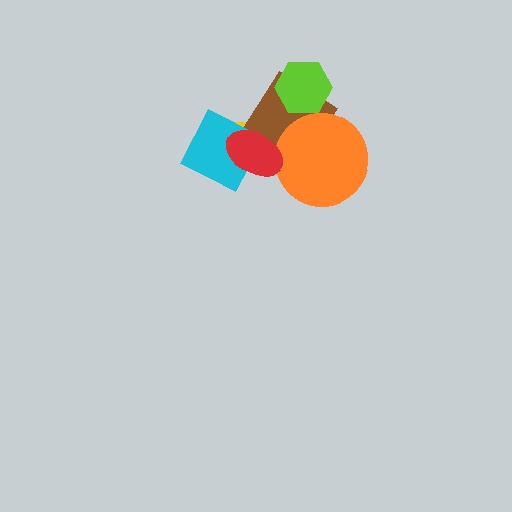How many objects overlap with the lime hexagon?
1 object overlaps with the lime hexagon.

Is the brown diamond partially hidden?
Yes, it is partially covered by another shape.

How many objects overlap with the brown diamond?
5 objects overlap with the brown diamond.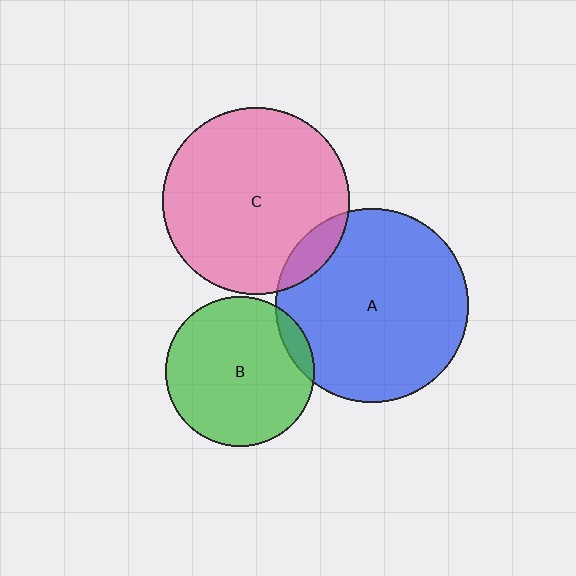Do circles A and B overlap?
Yes.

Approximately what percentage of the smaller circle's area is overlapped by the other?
Approximately 10%.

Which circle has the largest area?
Circle A (blue).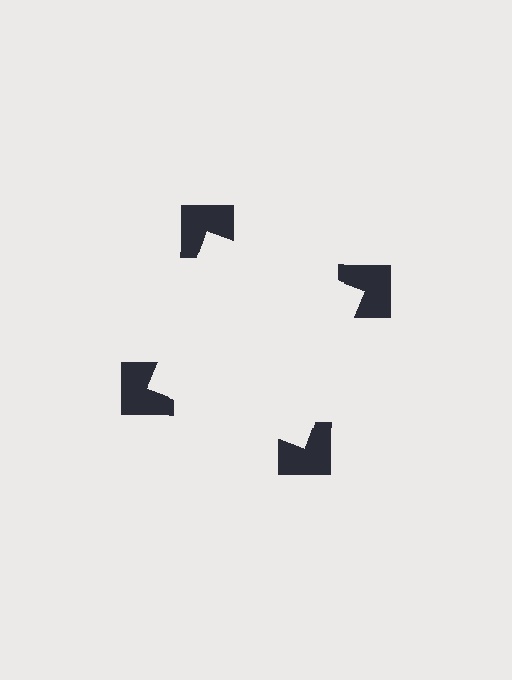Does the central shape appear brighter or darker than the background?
It typically appears slightly brighter than the background, even though no actual brightness change is drawn.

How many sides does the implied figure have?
4 sides.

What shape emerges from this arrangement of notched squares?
An illusory square — its edges are inferred from the aligned wedge cuts in the notched squares, not physically drawn.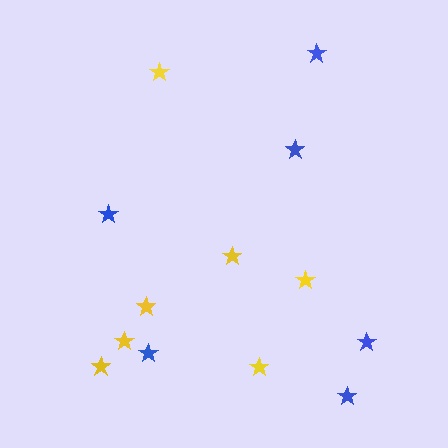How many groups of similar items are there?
There are 2 groups: one group of blue stars (6) and one group of yellow stars (7).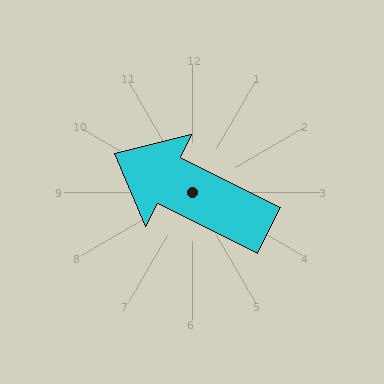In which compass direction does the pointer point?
Northwest.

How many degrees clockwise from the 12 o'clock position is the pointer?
Approximately 296 degrees.